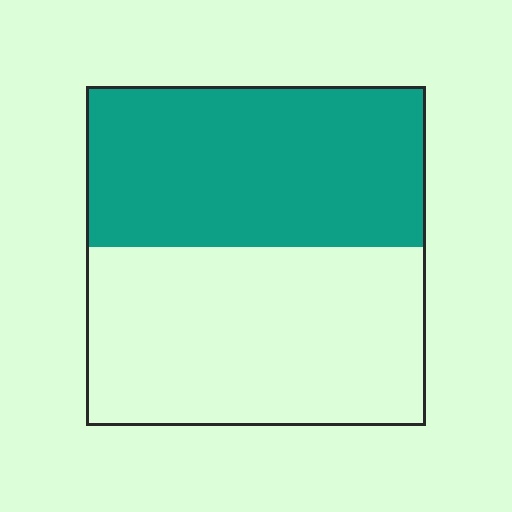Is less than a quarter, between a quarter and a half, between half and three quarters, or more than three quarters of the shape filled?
Between a quarter and a half.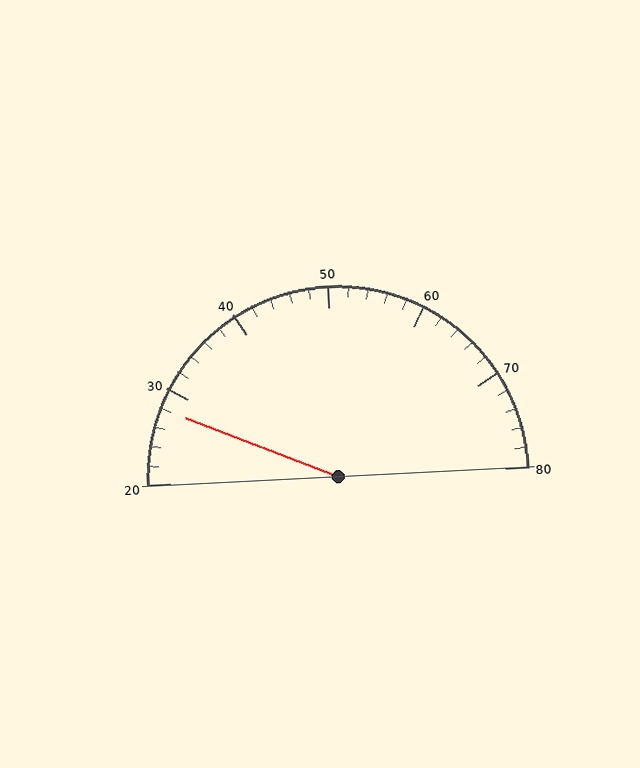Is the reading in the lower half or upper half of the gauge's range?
The reading is in the lower half of the range (20 to 80).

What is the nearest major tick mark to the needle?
The nearest major tick mark is 30.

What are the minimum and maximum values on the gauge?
The gauge ranges from 20 to 80.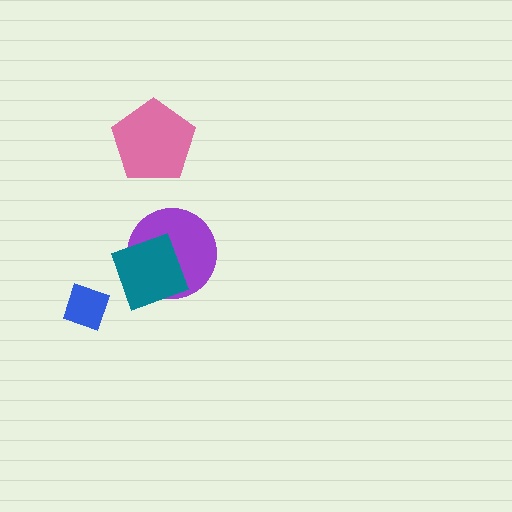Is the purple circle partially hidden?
Yes, it is partially covered by another shape.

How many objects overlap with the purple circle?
1 object overlaps with the purple circle.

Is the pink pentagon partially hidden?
No, no other shape covers it.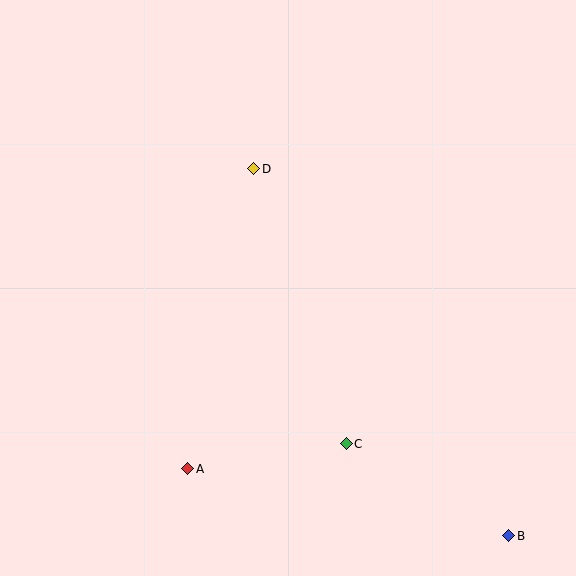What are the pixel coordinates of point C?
Point C is at (346, 444).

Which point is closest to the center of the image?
Point D at (253, 169) is closest to the center.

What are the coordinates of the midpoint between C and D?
The midpoint between C and D is at (300, 306).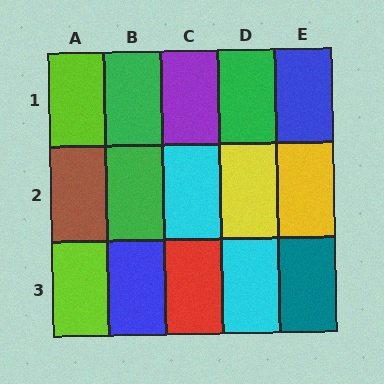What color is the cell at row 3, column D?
Cyan.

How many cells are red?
1 cell is red.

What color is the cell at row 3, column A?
Lime.